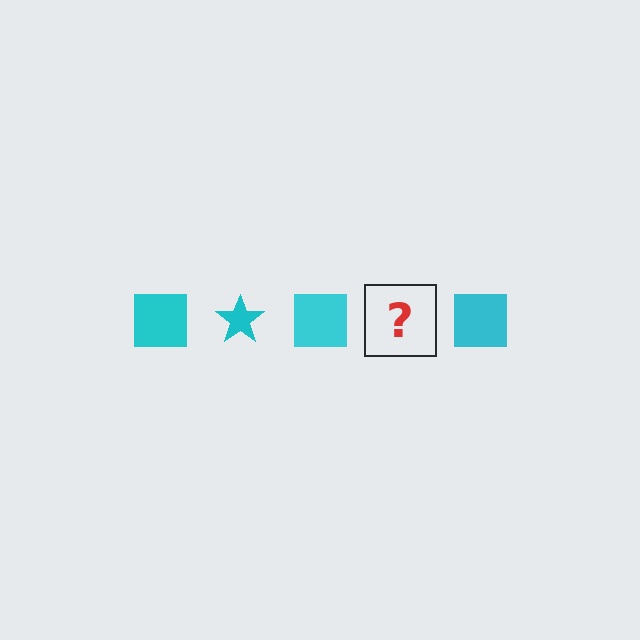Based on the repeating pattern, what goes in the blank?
The blank should be a cyan star.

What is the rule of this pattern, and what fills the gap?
The rule is that the pattern cycles through square, star shapes in cyan. The gap should be filled with a cyan star.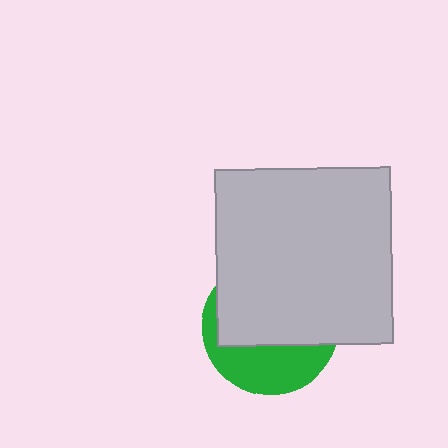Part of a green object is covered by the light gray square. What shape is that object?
It is a circle.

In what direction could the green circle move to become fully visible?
The green circle could move down. That would shift it out from behind the light gray square entirely.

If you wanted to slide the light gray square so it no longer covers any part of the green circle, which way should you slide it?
Slide it up — that is the most direct way to separate the two shapes.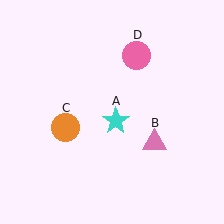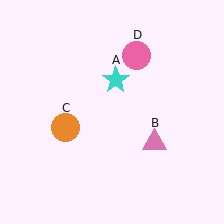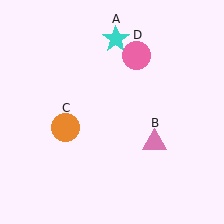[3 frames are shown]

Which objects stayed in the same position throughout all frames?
Pink triangle (object B) and orange circle (object C) and pink circle (object D) remained stationary.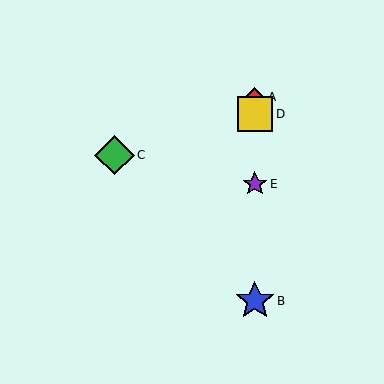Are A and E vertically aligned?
Yes, both are at x≈255.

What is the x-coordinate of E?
Object E is at x≈255.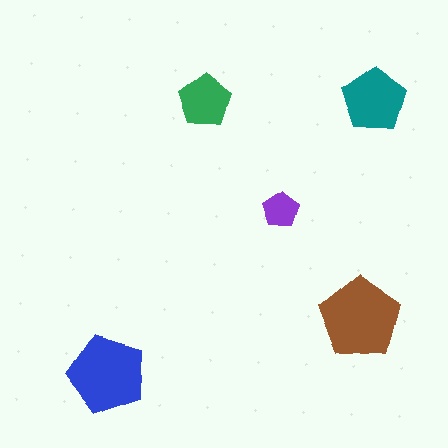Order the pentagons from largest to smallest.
the brown one, the blue one, the teal one, the green one, the purple one.